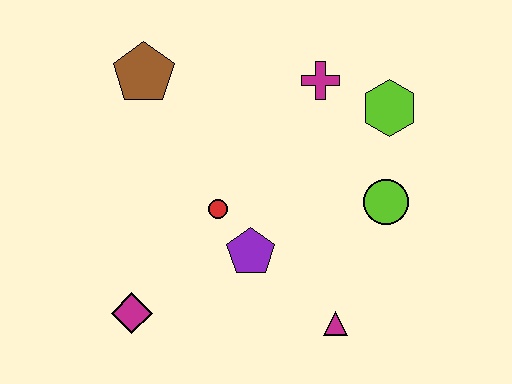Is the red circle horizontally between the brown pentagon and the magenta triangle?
Yes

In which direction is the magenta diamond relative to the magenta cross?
The magenta diamond is below the magenta cross.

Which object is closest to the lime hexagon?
The magenta cross is closest to the lime hexagon.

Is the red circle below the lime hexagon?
Yes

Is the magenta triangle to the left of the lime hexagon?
Yes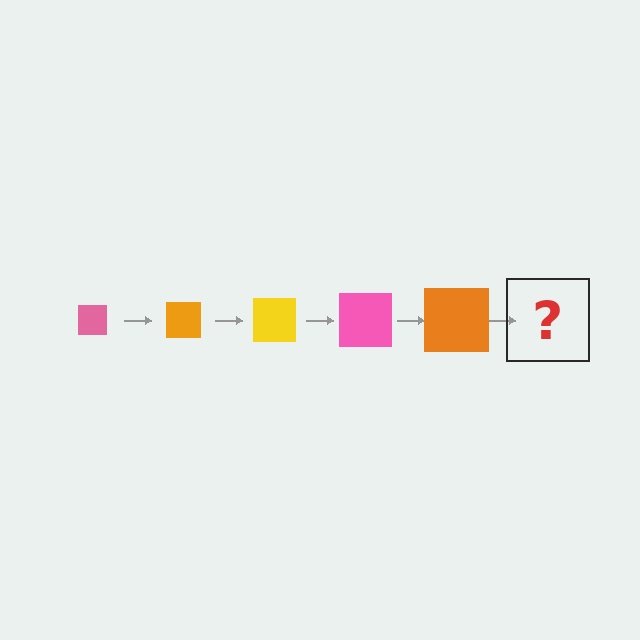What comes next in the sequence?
The next element should be a yellow square, larger than the previous one.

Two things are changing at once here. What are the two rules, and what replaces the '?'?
The two rules are that the square grows larger each step and the color cycles through pink, orange, and yellow. The '?' should be a yellow square, larger than the previous one.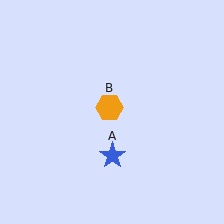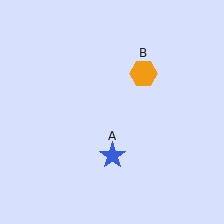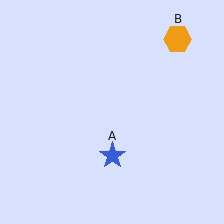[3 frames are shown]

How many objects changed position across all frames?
1 object changed position: orange hexagon (object B).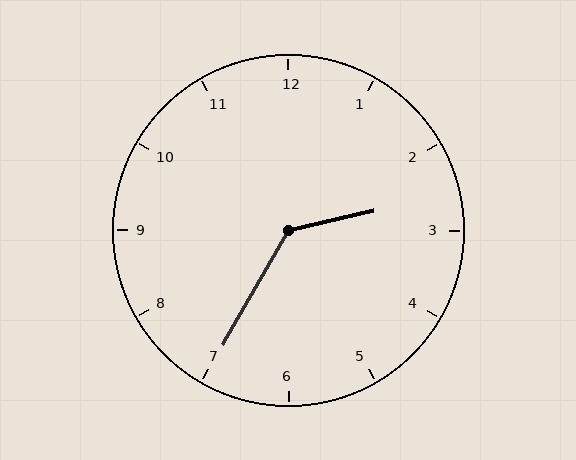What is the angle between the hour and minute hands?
Approximately 132 degrees.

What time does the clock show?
2:35.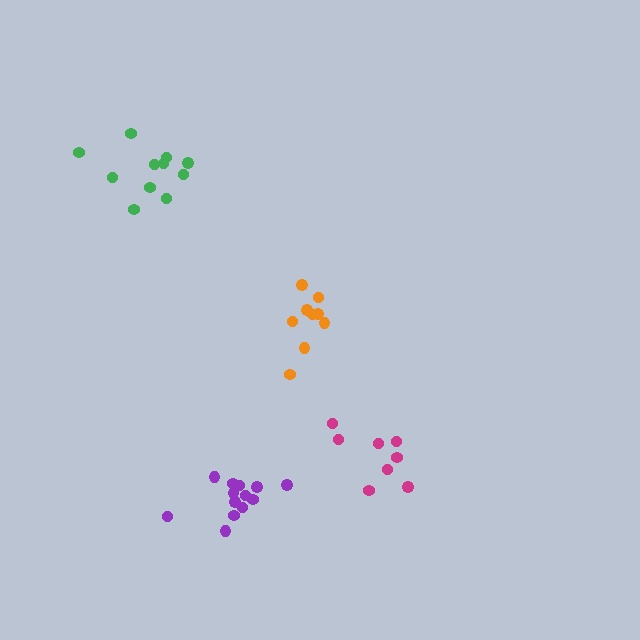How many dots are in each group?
Group 1: 8 dots, Group 2: 13 dots, Group 3: 9 dots, Group 4: 11 dots (41 total).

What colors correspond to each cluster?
The clusters are colored: magenta, purple, orange, green.